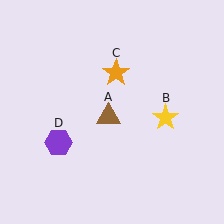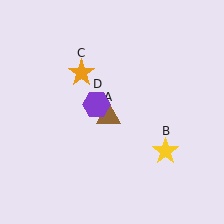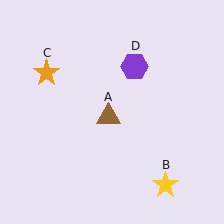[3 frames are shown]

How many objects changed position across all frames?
3 objects changed position: yellow star (object B), orange star (object C), purple hexagon (object D).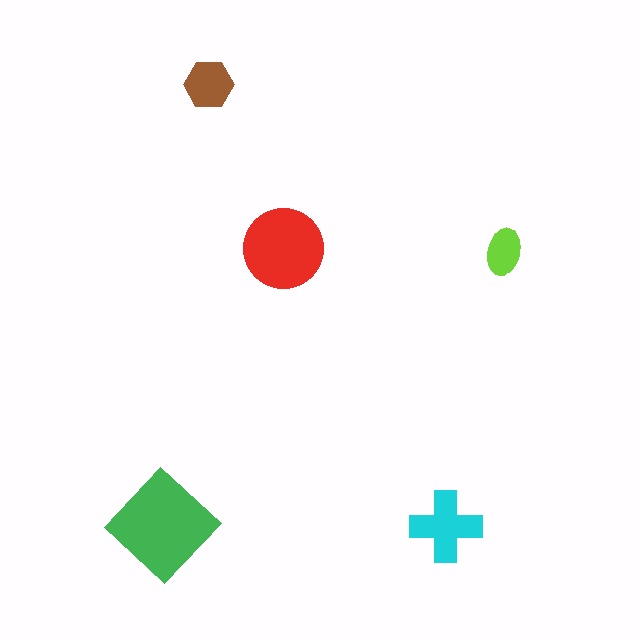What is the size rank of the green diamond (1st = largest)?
1st.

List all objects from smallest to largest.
The lime ellipse, the brown hexagon, the cyan cross, the red circle, the green diamond.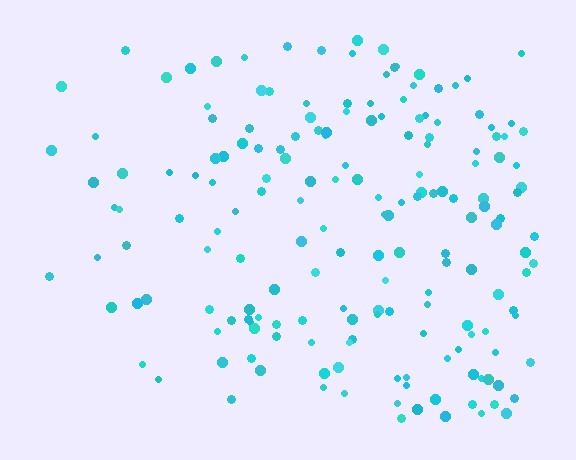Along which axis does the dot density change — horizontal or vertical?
Horizontal.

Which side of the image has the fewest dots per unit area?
The left.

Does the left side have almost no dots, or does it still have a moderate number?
Still a moderate number, just noticeably fewer than the right.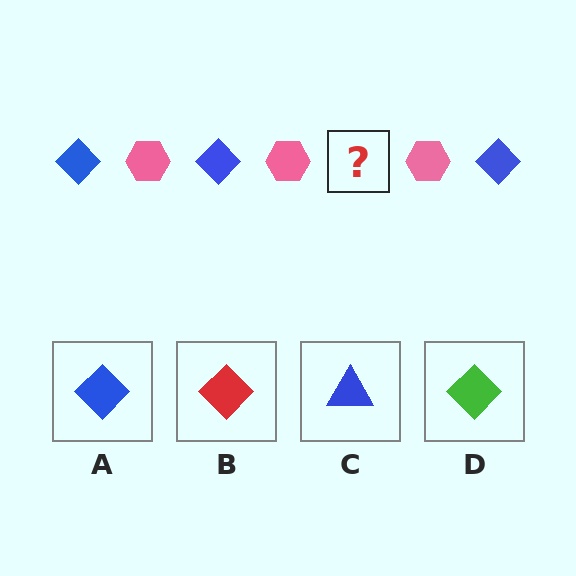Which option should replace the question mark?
Option A.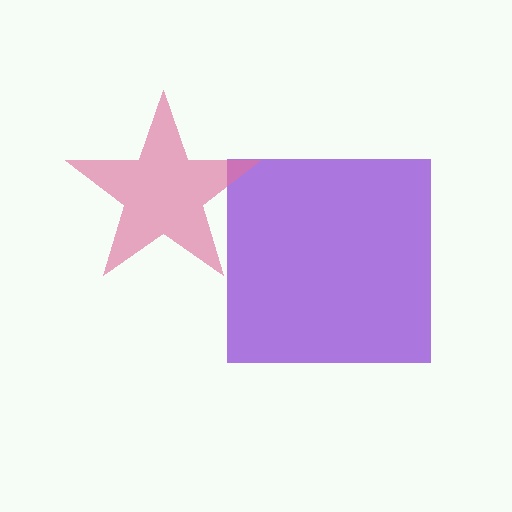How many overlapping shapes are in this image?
There are 2 overlapping shapes in the image.